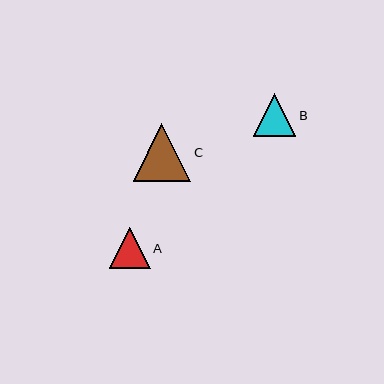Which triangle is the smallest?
Triangle A is the smallest with a size of approximately 41 pixels.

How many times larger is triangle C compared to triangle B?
Triangle C is approximately 1.4 times the size of triangle B.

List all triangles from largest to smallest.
From largest to smallest: C, B, A.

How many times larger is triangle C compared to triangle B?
Triangle C is approximately 1.4 times the size of triangle B.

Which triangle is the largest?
Triangle C is the largest with a size of approximately 58 pixels.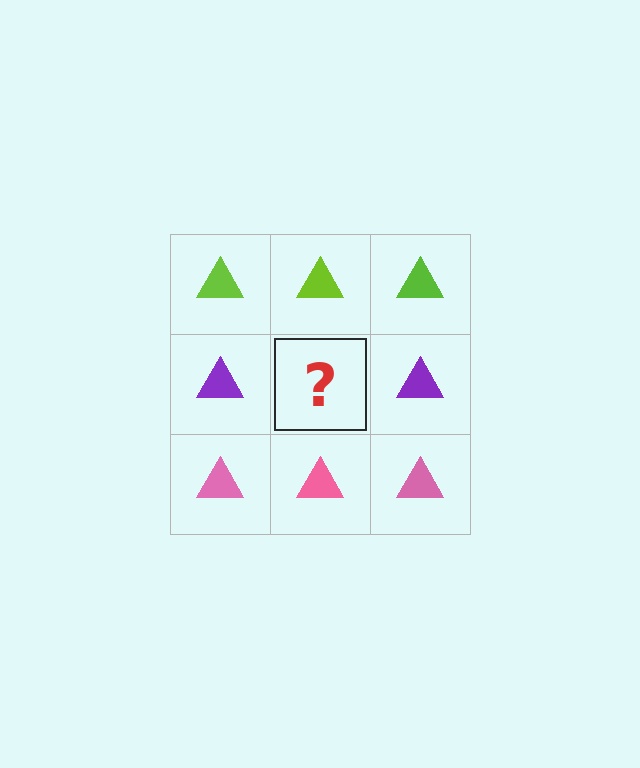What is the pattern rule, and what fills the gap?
The rule is that each row has a consistent color. The gap should be filled with a purple triangle.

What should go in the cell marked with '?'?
The missing cell should contain a purple triangle.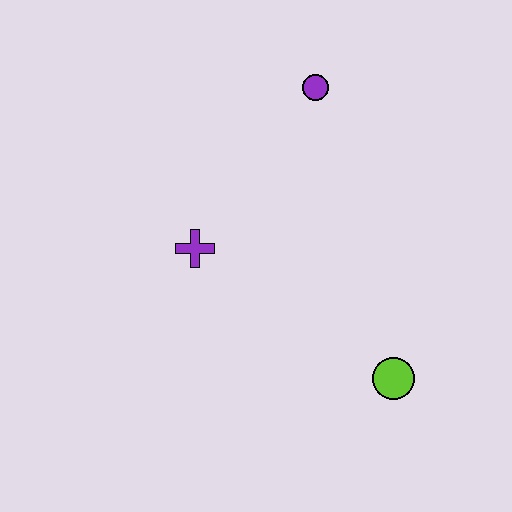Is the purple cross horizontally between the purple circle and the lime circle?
No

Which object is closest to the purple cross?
The purple circle is closest to the purple cross.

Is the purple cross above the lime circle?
Yes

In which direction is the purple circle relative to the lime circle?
The purple circle is above the lime circle.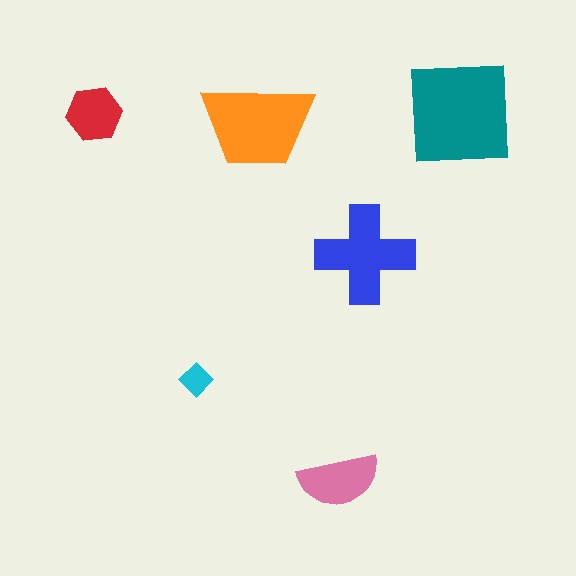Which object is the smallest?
The cyan diamond.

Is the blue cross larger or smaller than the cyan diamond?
Larger.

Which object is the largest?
The teal square.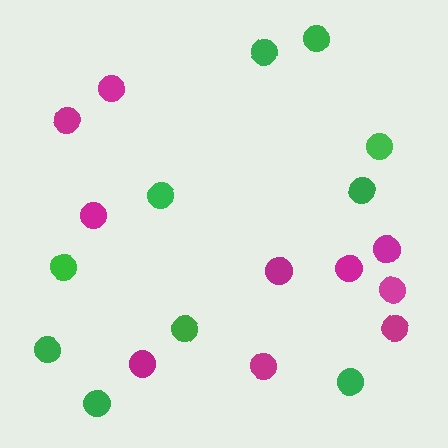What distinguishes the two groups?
There are 2 groups: one group of magenta circles (10) and one group of green circles (10).